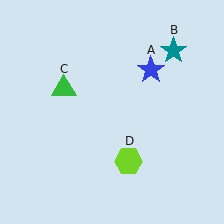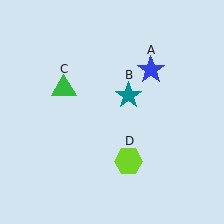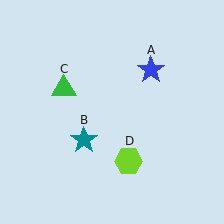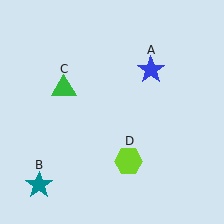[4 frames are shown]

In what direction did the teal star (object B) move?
The teal star (object B) moved down and to the left.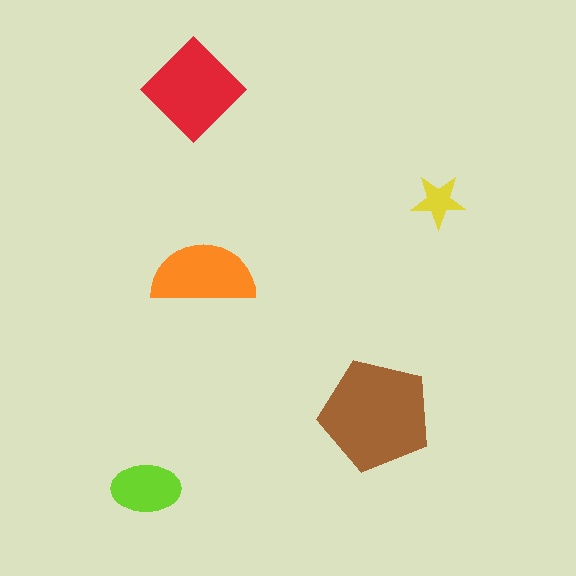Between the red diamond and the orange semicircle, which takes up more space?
The red diamond.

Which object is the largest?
The brown pentagon.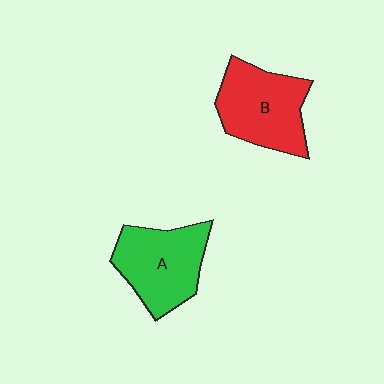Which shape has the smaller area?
Shape A (green).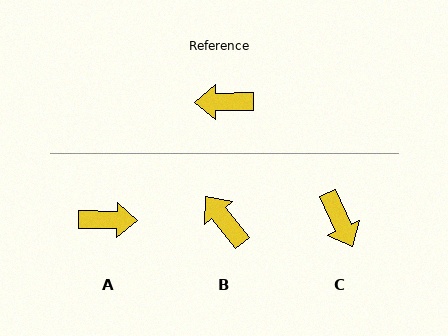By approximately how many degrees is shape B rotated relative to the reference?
Approximately 52 degrees clockwise.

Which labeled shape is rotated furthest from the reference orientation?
A, about 178 degrees away.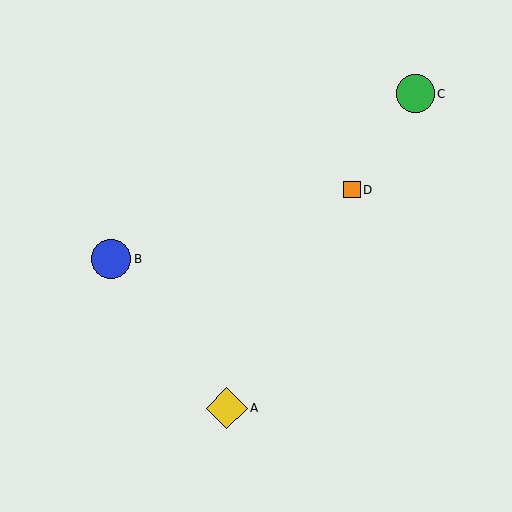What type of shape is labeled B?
Shape B is a blue circle.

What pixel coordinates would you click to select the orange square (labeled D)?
Click at (352, 190) to select the orange square D.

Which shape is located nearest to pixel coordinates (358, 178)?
The orange square (labeled D) at (352, 190) is nearest to that location.